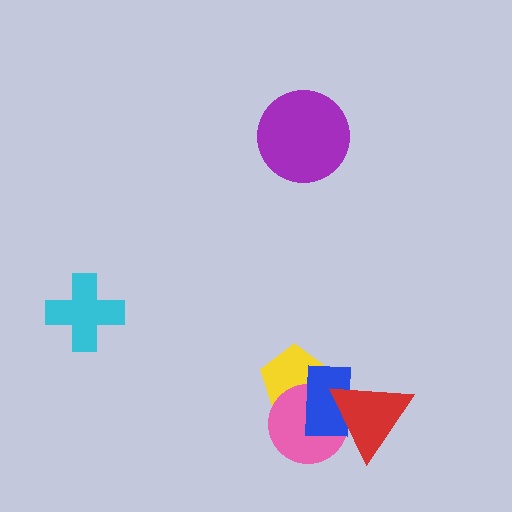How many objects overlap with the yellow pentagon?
2 objects overlap with the yellow pentagon.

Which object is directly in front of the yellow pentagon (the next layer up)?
The pink circle is directly in front of the yellow pentagon.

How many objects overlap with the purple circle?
0 objects overlap with the purple circle.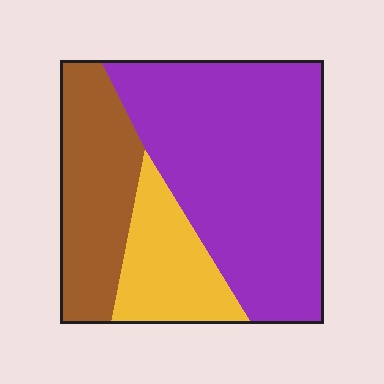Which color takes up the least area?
Yellow, at roughly 20%.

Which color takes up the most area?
Purple, at roughly 55%.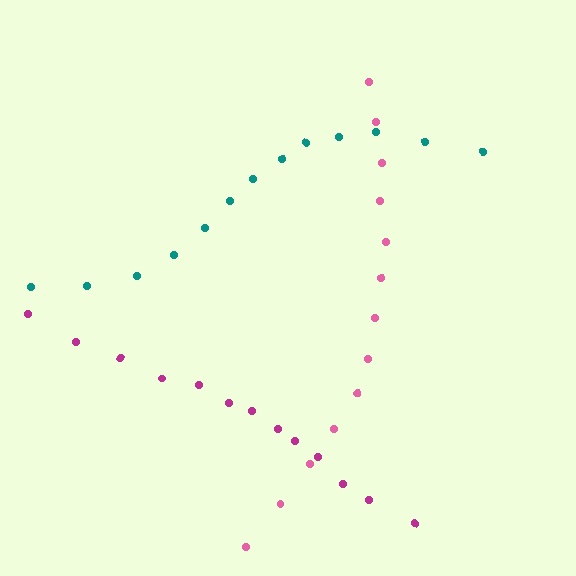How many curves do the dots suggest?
There are 3 distinct paths.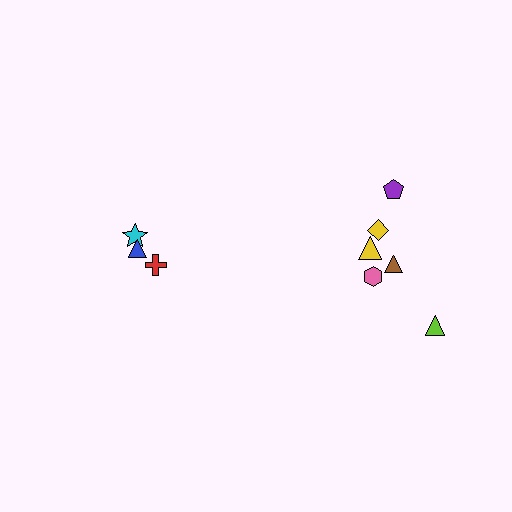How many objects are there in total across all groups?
There are 9 objects.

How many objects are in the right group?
There are 6 objects.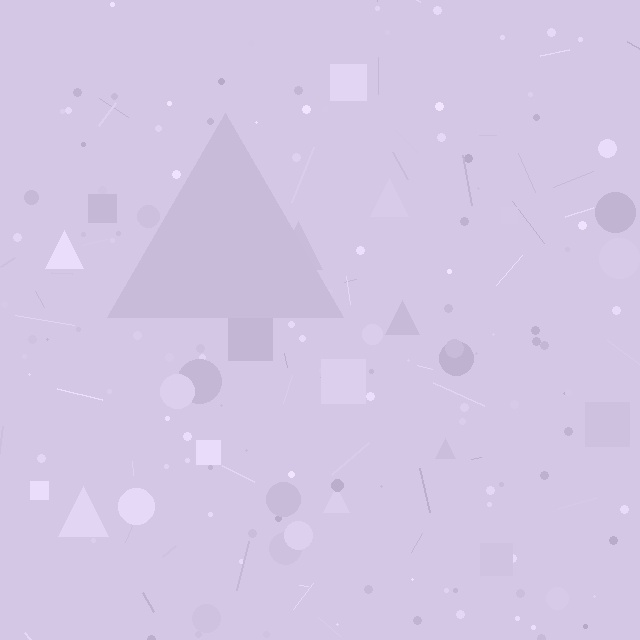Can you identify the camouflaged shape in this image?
The camouflaged shape is a triangle.